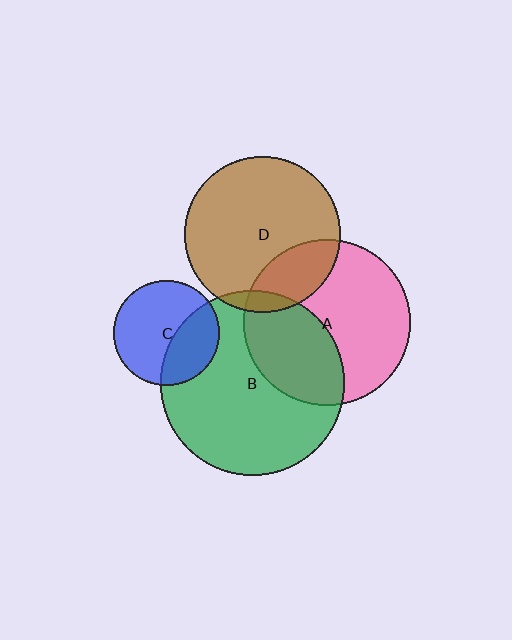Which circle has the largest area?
Circle B (green).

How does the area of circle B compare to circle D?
Approximately 1.4 times.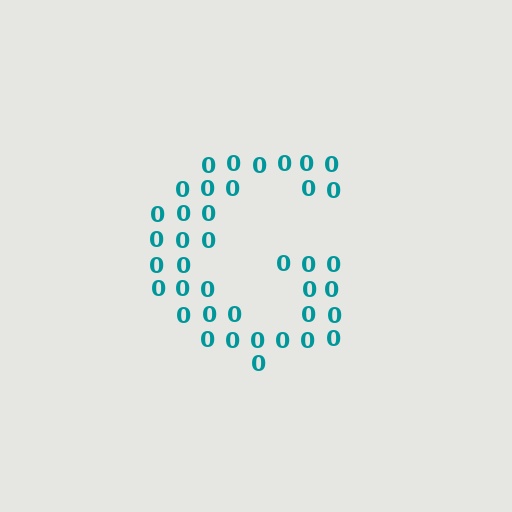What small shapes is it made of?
It is made of small digit 0's.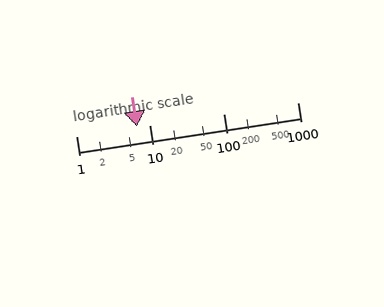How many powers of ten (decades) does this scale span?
The scale spans 3 decades, from 1 to 1000.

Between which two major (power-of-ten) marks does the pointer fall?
The pointer is between 1 and 10.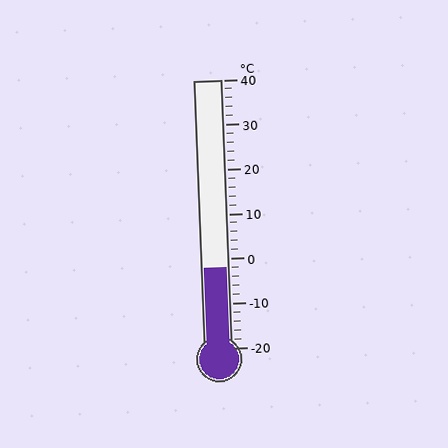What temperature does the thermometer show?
The thermometer shows approximately -2°C.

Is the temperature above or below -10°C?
The temperature is above -10°C.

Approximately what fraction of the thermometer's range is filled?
The thermometer is filled to approximately 30% of its range.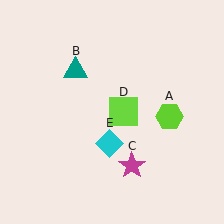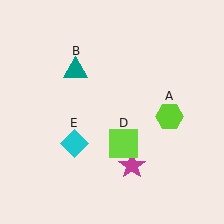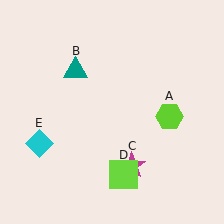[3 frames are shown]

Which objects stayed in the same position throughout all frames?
Lime hexagon (object A) and teal triangle (object B) and magenta star (object C) remained stationary.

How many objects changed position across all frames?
2 objects changed position: lime square (object D), cyan diamond (object E).